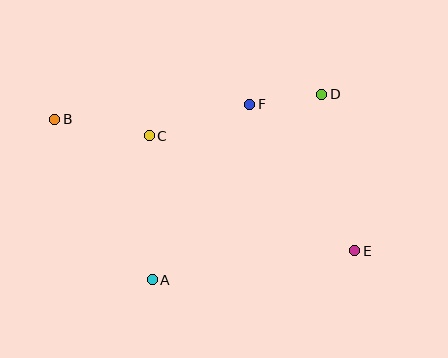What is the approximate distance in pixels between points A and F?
The distance between A and F is approximately 201 pixels.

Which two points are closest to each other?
Points D and F are closest to each other.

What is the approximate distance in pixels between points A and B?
The distance between A and B is approximately 187 pixels.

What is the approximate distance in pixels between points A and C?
The distance between A and C is approximately 144 pixels.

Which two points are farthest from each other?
Points B and E are farthest from each other.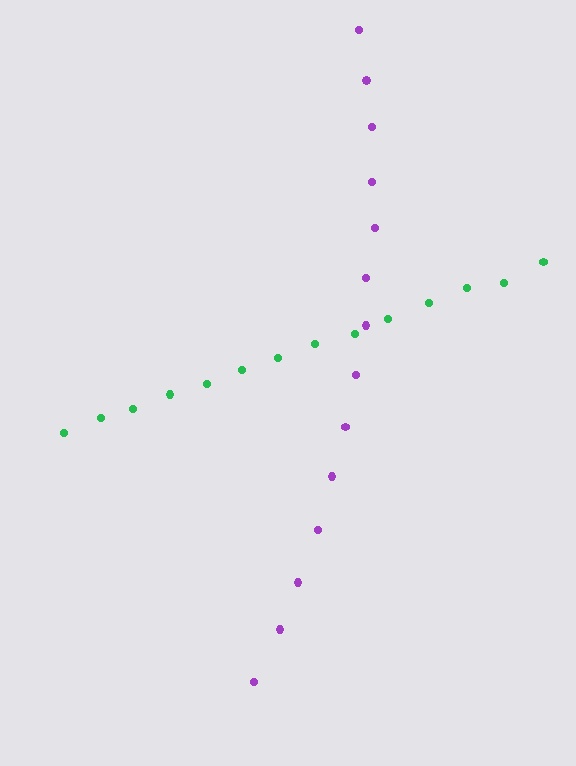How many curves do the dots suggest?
There are 2 distinct paths.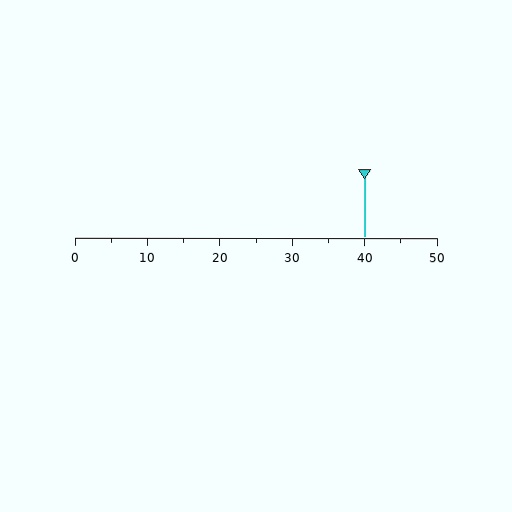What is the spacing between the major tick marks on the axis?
The major ticks are spaced 10 apart.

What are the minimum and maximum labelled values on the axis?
The axis runs from 0 to 50.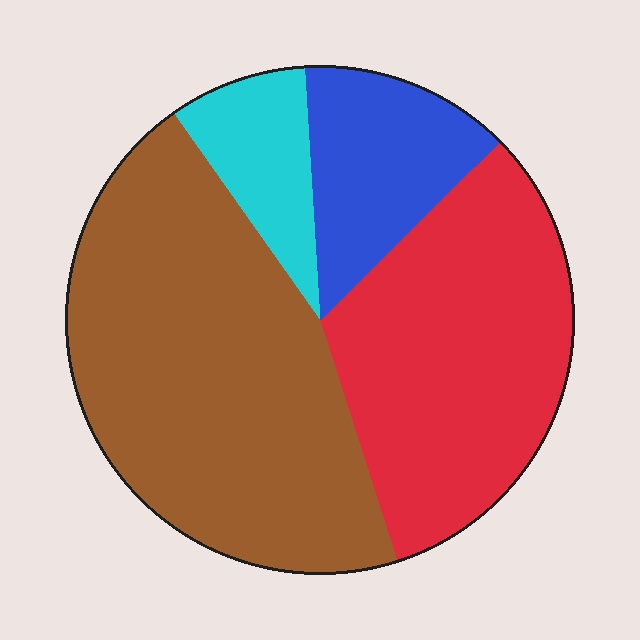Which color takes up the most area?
Brown, at roughly 45%.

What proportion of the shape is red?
Red covers about 30% of the shape.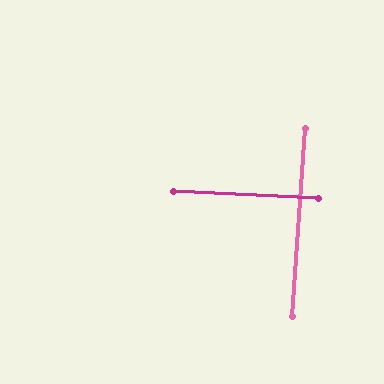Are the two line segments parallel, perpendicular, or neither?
Perpendicular — they meet at approximately 89°.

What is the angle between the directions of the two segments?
Approximately 89 degrees.